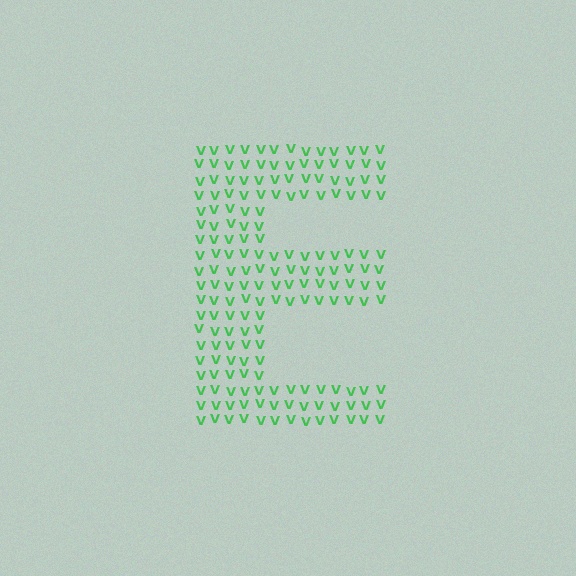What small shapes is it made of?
It is made of small letter V's.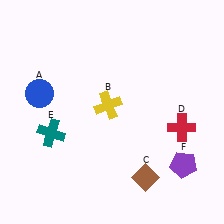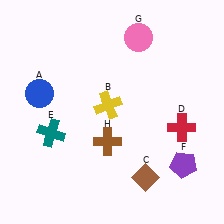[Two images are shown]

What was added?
A pink circle (G), a brown cross (H) were added in Image 2.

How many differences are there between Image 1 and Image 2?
There are 2 differences between the two images.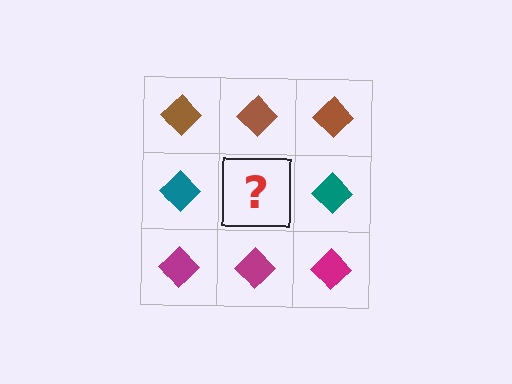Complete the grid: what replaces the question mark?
The question mark should be replaced with a teal diamond.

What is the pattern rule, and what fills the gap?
The rule is that each row has a consistent color. The gap should be filled with a teal diamond.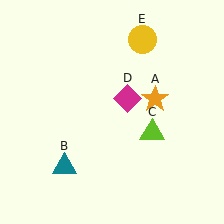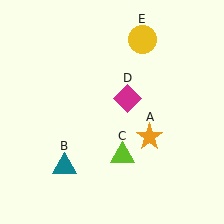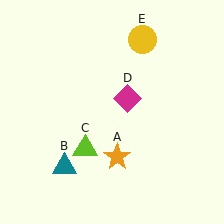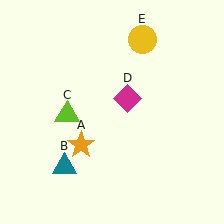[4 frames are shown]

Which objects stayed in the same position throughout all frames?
Teal triangle (object B) and magenta diamond (object D) and yellow circle (object E) remained stationary.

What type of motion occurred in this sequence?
The orange star (object A), lime triangle (object C) rotated clockwise around the center of the scene.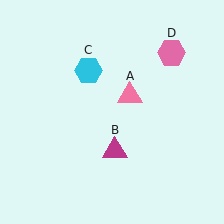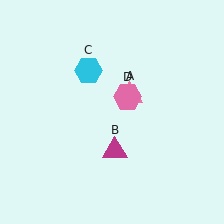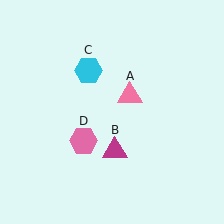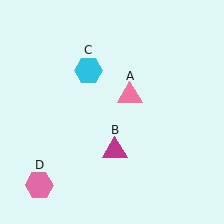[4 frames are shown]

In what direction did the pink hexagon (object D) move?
The pink hexagon (object D) moved down and to the left.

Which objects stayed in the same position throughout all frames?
Pink triangle (object A) and magenta triangle (object B) and cyan hexagon (object C) remained stationary.